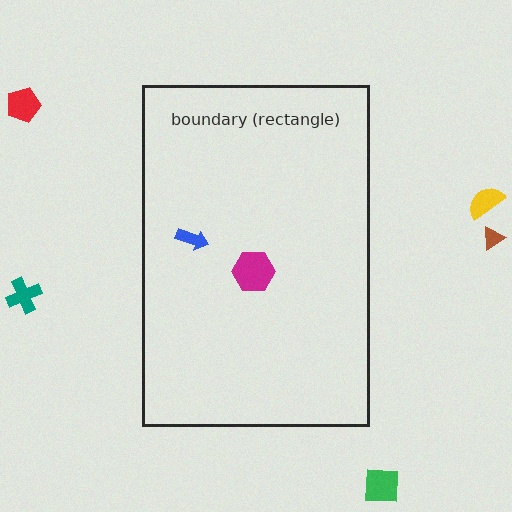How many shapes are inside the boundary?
2 inside, 5 outside.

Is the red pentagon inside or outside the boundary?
Outside.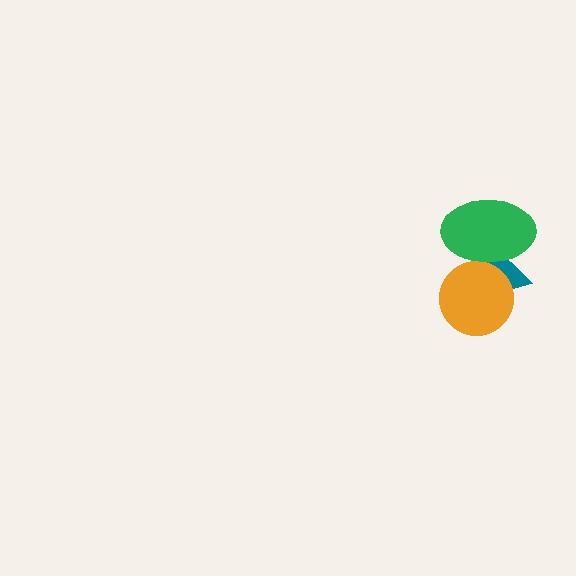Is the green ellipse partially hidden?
No, no other shape covers it.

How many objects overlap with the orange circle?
2 objects overlap with the orange circle.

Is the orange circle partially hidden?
Yes, it is partially covered by another shape.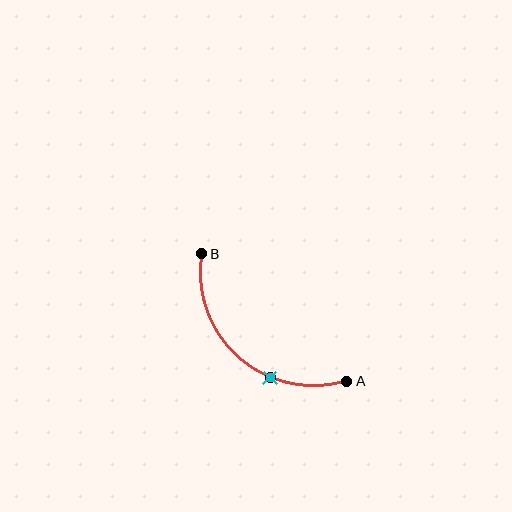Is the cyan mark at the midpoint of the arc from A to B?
No. The cyan mark lies on the arc but is closer to endpoint A. The arc midpoint would be at the point on the curve equidistant along the arc from both A and B.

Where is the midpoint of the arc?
The arc midpoint is the point on the curve farthest from the straight line joining A and B. It sits below and to the left of that line.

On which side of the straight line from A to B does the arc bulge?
The arc bulges below and to the left of the straight line connecting A and B.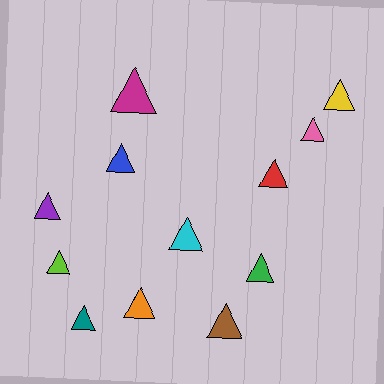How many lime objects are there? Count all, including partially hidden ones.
There is 1 lime object.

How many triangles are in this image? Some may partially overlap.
There are 12 triangles.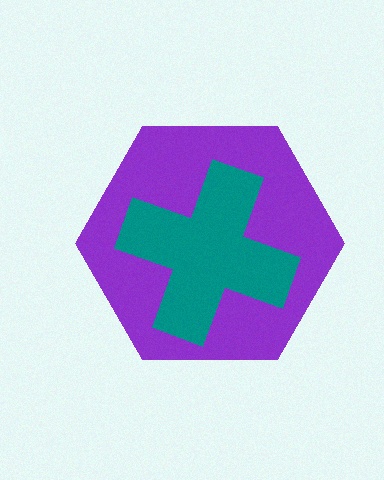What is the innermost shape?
The teal cross.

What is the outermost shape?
The purple hexagon.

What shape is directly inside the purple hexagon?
The teal cross.